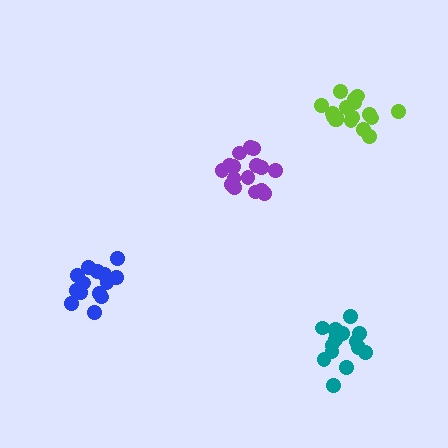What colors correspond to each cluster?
The clusters are colored: lime, teal, purple, blue.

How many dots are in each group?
Group 1: 18 dots, Group 2: 15 dots, Group 3: 16 dots, Group 4: 14 dots (63 total).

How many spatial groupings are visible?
There are 4 spatial groupings.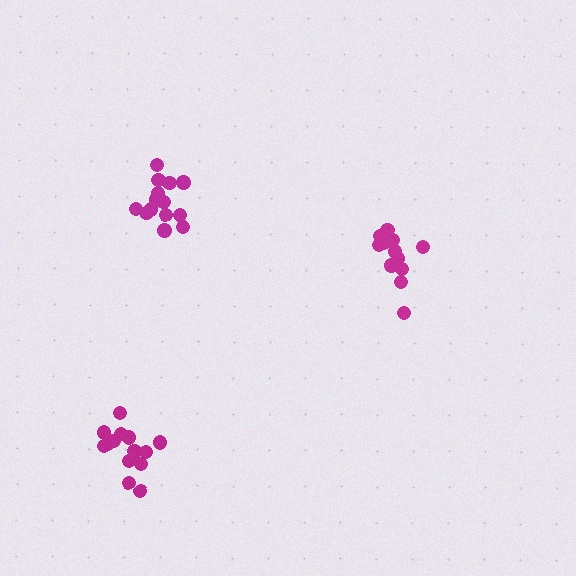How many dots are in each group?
Group 1: 14 dots, Group 2: 15 dots, Group 3: 13 dots (42 total).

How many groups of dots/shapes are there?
There are 3 groups.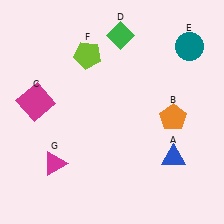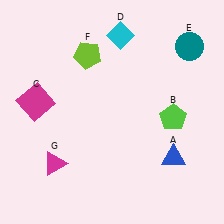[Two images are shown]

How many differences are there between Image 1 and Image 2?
There are 2 differences between the two images.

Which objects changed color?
B changed from orange to lime. D changed from green to cyan.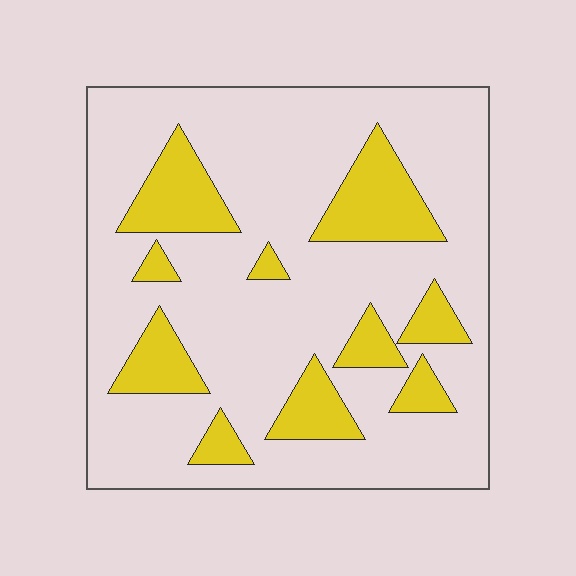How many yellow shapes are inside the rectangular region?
10.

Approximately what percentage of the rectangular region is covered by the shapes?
Approximately 20%.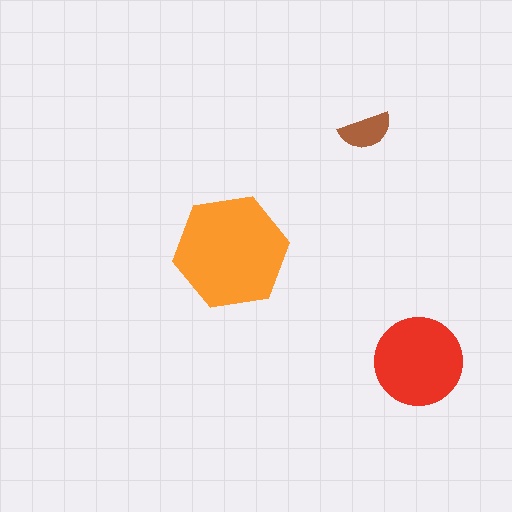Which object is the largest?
The orange hexagon.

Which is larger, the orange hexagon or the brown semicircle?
The orange hexagon.